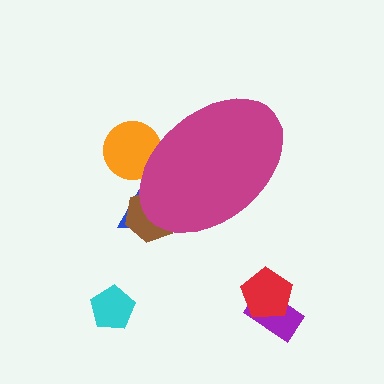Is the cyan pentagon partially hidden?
No, the cyan pentagon is fully visible.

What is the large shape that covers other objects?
A magenta ellipse.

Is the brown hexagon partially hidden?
Yes, the brown hexagon is partially hidden behind the magenta ellipse.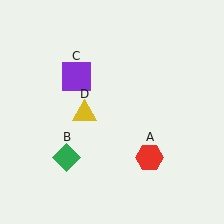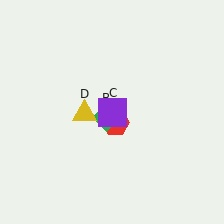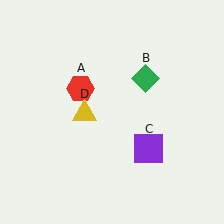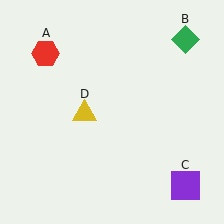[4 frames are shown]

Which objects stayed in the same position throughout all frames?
Yellow triangle (object D) remained stationary.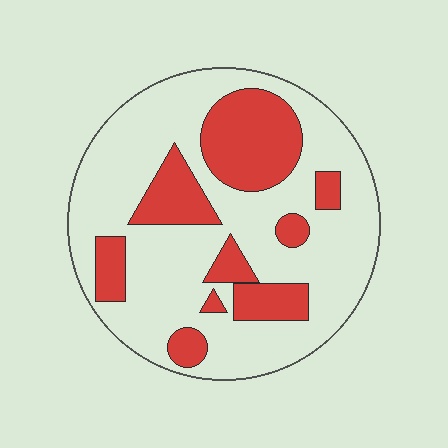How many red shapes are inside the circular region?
9.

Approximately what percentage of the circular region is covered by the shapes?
Approximately 30%.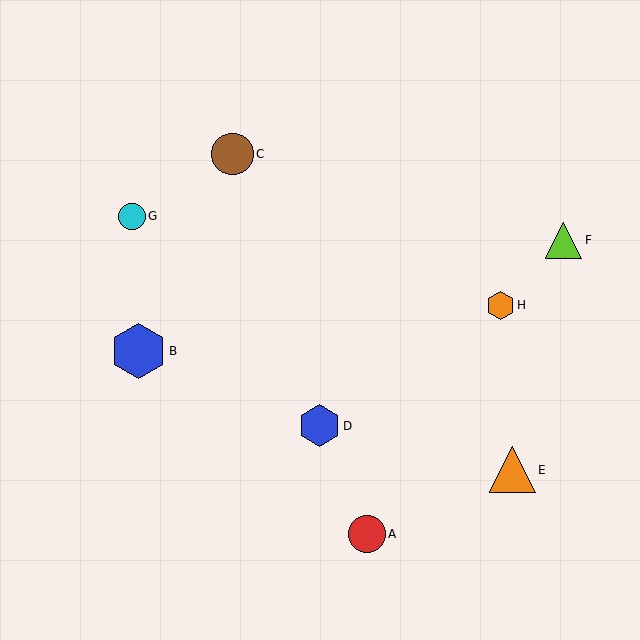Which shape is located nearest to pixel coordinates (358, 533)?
The red circle (labeled A) at (367, 534) is nearest to that location.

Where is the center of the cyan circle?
The center of the cyan circle is at (132, 216).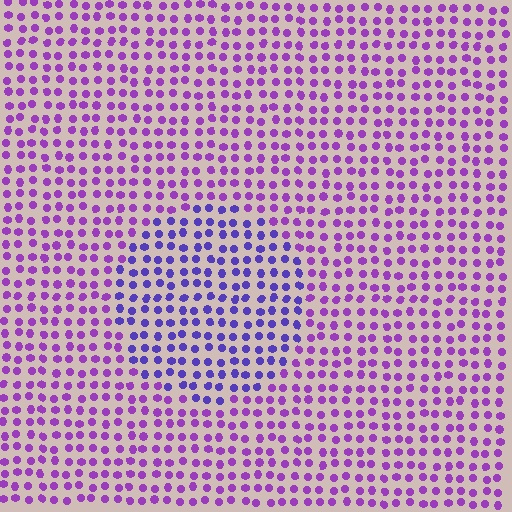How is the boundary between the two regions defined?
The boundary is defined purely by a slight shift in hue (about 32 degrees). Spacing, size, and orientation are identical on both sides.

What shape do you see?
I see a circle.